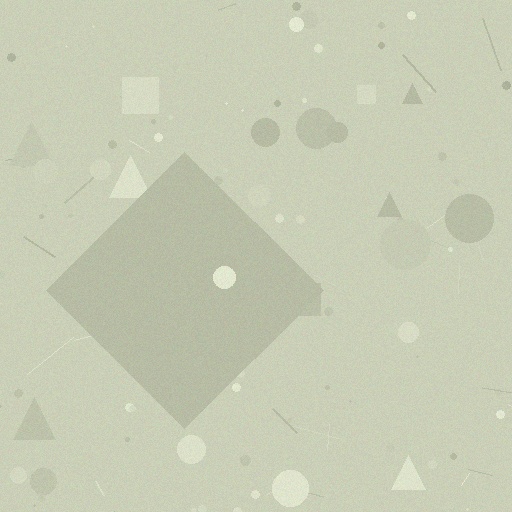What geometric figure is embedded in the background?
A diamond is embedded in the background.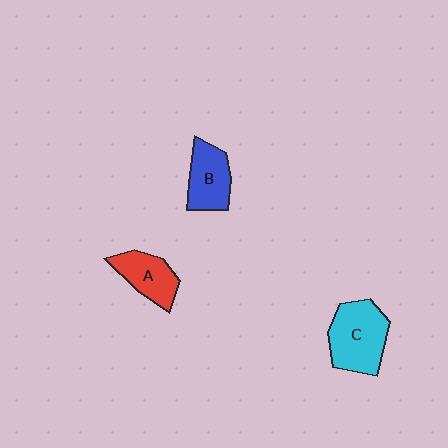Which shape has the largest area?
Shape C (cyan).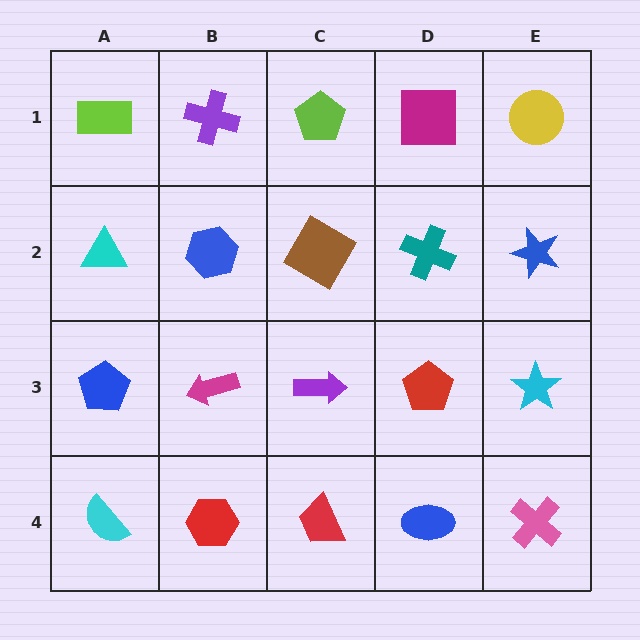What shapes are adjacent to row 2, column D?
A magenta square (row 1, column D), a red pentagon (row 3, column D), a brown square (row 2, column C), a blue star (row 2, column E).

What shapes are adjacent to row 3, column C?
A brown square (row 2, column C), a red trapezoid (row 4, column C), a magenta arrow (row 3, column B), a red pentagon (row 3, column D).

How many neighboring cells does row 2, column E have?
3.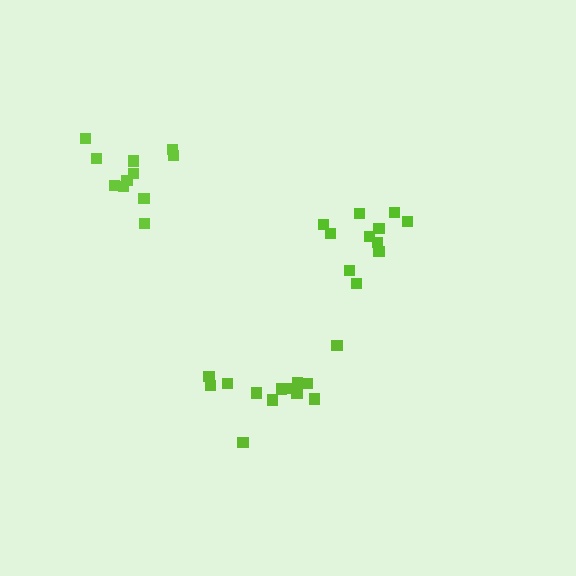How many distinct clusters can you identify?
There are 3 distinct clusters.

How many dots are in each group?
Group 1: 13 dots, Group 2: 11 dots, Group 3: 11 dots (35 total).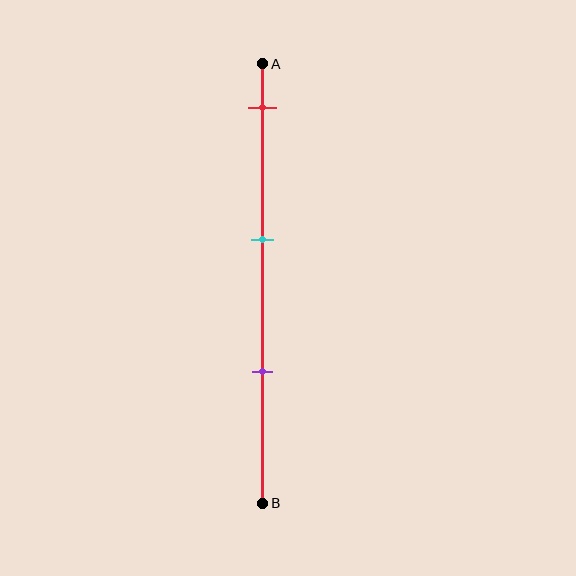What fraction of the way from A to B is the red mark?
The red mark is approximately 10% (0.1) of the way from A to B.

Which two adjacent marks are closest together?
The cyan and purple marks are the closest adjacent pair.